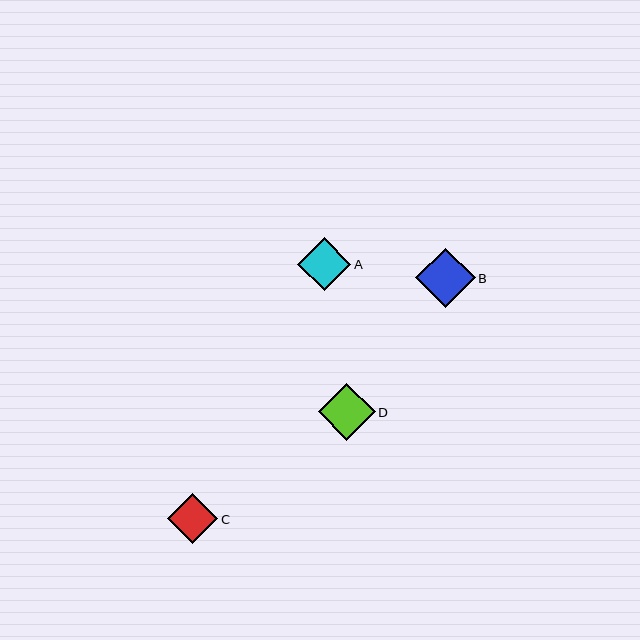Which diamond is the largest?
Diamond B is the largest with a size of approximately 60 pixels.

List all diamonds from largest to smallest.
From largest to smallest: B, D, A, C.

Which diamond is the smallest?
Diamond C is the smallest with a size of approximately 50 pixels.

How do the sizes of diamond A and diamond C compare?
Diamond A and diamond C are approximately the same size.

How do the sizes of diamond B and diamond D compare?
Diamond B and diamond D are approximately the same size.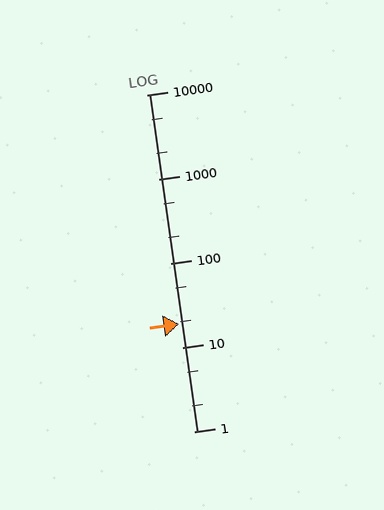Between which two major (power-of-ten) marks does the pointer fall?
The pointer is between 10 and 100.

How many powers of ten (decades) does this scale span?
The scale spans 4 decades, from 1 to 10000.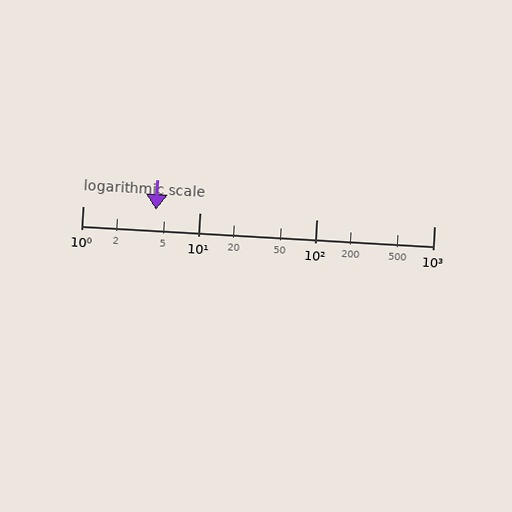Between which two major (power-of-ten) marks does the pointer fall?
The pointer is between 1 and 10.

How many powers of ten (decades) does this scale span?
The scale spans 3 decades, from 1 to 1000.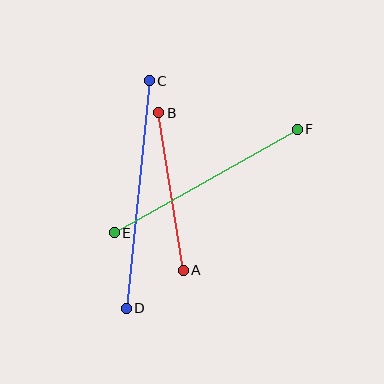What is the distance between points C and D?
The distance is approximately 229 pixels.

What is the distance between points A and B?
The distance is approximately 159 pixels.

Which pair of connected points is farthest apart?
Points C and D are farthest apart.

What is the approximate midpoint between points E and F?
The midpoint is at approximately (206, 181) pixels.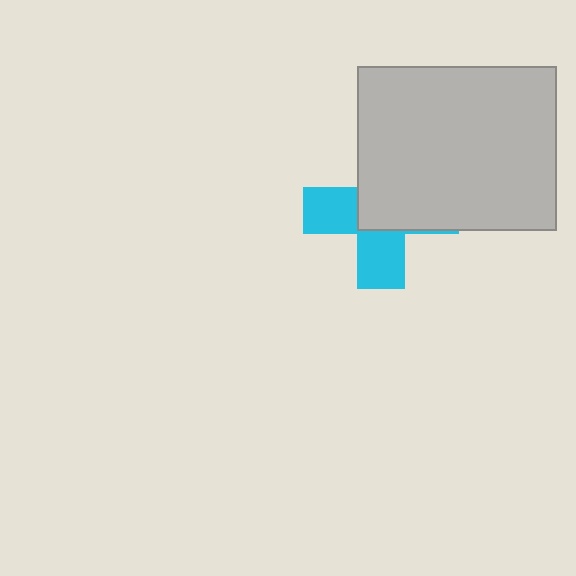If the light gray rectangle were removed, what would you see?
You would see the complete cyan cross.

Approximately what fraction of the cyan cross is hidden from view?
Roughly 57% of the cyan cross is hidden behind the light gray rectangle.